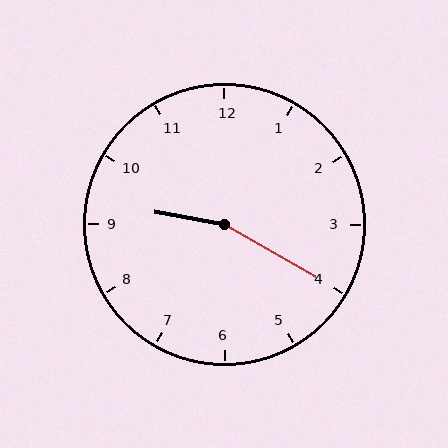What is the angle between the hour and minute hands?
Approximately 160 degrees.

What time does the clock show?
9:20.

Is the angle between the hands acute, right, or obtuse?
It is obtuse.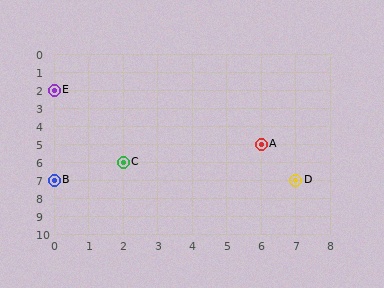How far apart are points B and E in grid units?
Points B and E are 5 rows apart.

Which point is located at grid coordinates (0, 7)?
Point B is at (0, 7).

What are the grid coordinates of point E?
Point E is at grid coordinates (0, 2).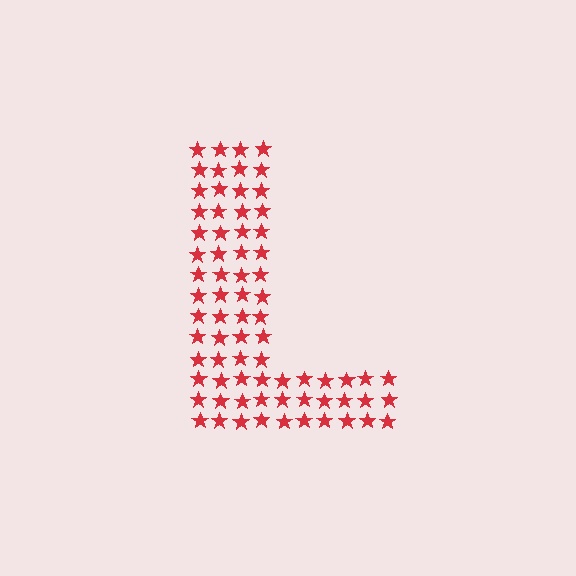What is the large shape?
The large shape is the letter L.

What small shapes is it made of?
It is made of small stars.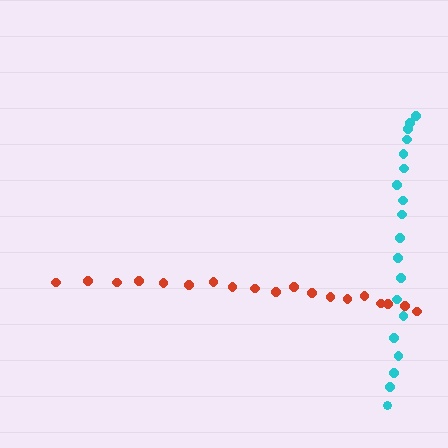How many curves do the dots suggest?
There are 2 distinct paths.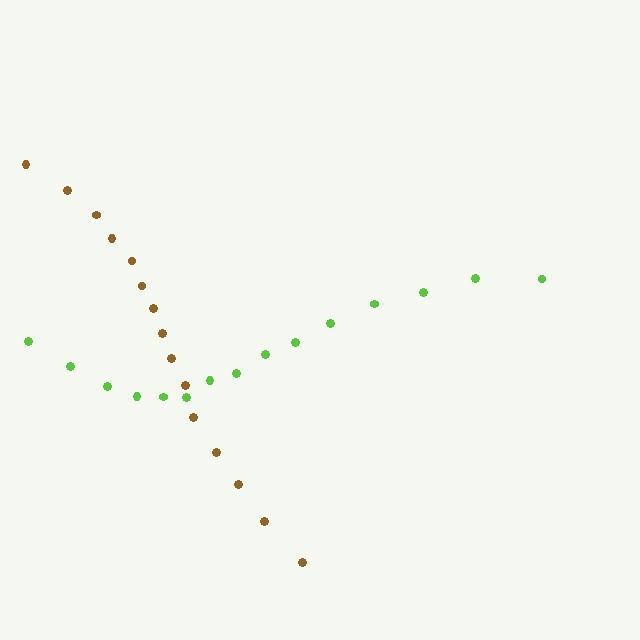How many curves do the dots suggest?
There are 2 distinct paths.